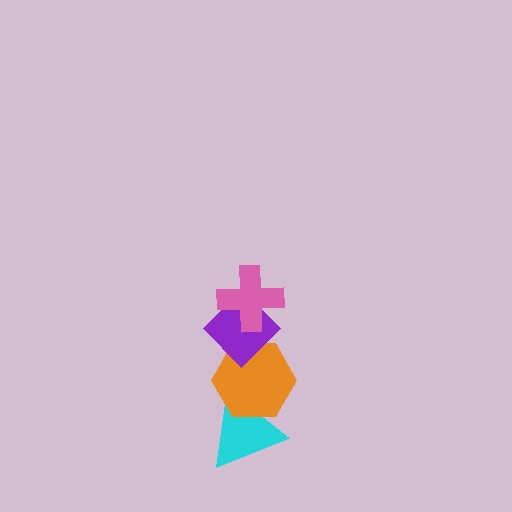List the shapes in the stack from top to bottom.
From top to bottom: the pink cross, the purple diamond, the orange hexagon, the cyan triangle.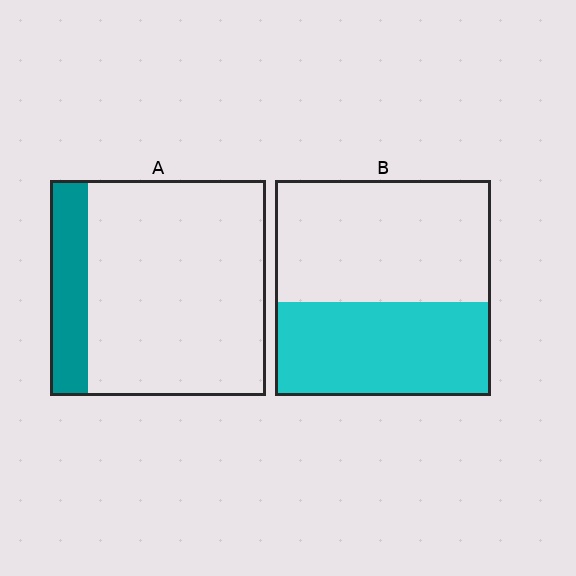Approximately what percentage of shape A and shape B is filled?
A is approximately 20% and B is approximately 45%.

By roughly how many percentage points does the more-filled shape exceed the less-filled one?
By roughly 25 percentage points (B over A).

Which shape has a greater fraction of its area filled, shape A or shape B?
Shape B.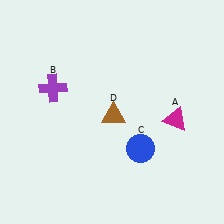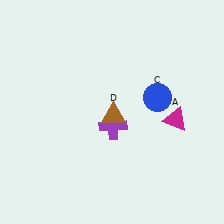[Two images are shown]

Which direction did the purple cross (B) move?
The purple cross (B) moved right.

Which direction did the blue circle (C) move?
The blue circle (C) moved up.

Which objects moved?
The objects that moved are: the purple cross (B), the blue circle (C).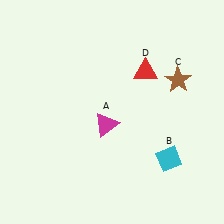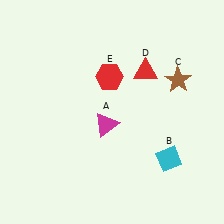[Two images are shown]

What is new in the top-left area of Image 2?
A red hexagon (E) was added in the top-left area of Image 2.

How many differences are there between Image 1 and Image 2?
There is 1 difference between the two images.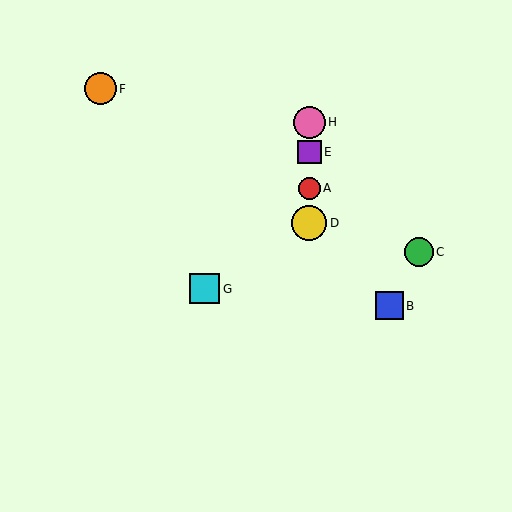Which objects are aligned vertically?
Objects A, D, E, H are aligned vertically.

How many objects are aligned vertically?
4 objects (A, D, E, H) are aligned vertically.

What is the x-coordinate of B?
Object B is at x≈389.